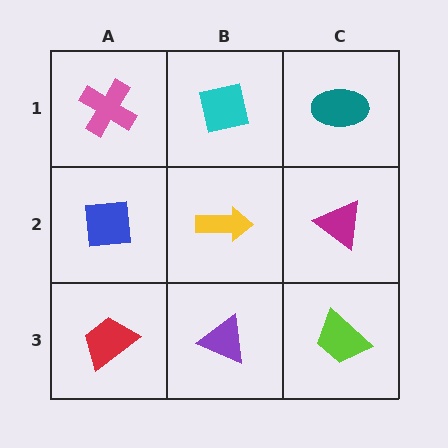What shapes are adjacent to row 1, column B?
A yellow arrow (row 2, column B), a pink cross (row 1, column A), a teal ellipse (row 1, column C).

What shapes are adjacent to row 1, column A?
A blue square (row 2, column A), a cyan square (row 1, column B).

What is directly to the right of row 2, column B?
A magenta triangle.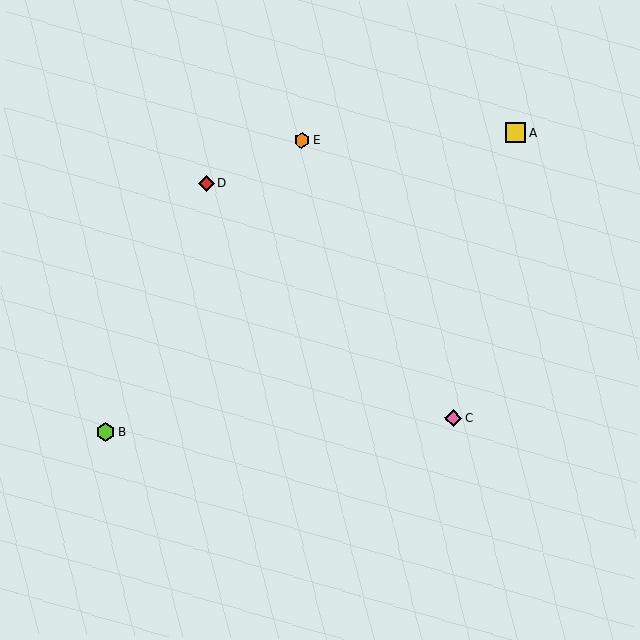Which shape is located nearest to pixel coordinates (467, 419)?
The pink diamond (labeled C) at (453, 418) is nearest to that location.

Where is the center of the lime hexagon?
The center of the lime hexagon is at (106, 432).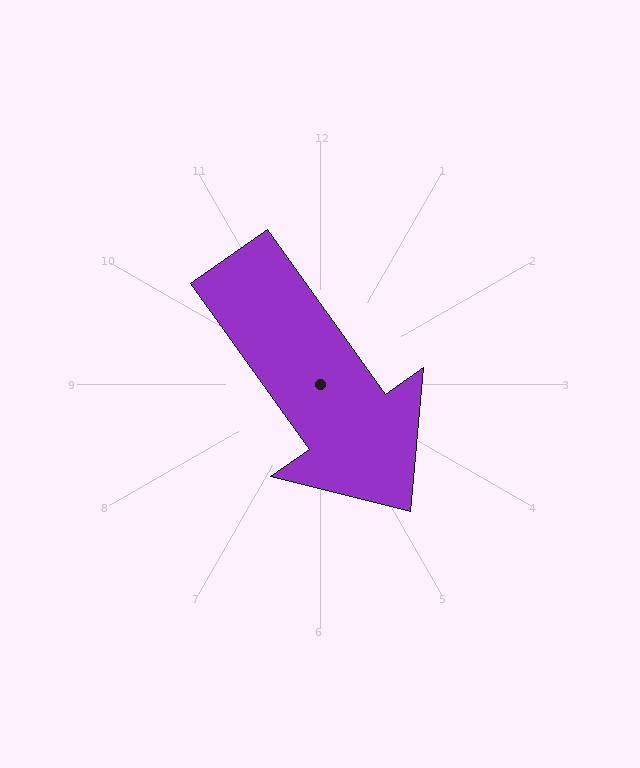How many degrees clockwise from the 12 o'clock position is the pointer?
Approximately 145 degrees.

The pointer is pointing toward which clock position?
Roughly 5 o'clock.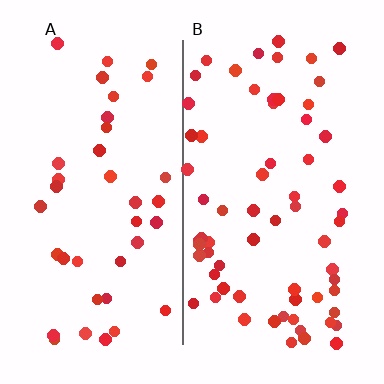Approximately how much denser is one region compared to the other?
Approximately 1.7× — region B over region A.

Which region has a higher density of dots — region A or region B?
B (the right).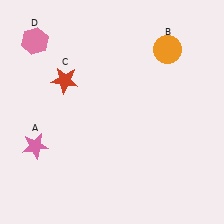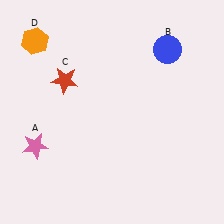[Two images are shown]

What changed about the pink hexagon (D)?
In Image 1, D is pink. In Image 2, it changed to orange.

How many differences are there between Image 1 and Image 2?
There are 2 differences between the two images.